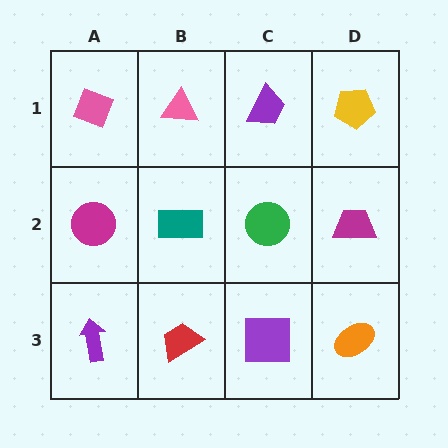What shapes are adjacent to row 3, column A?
A magenta circle (row 2, column A), a red trapezoid (row 3, column B).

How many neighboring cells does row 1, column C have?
3.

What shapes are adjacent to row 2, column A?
A pink diamond (row 1, column A), a purple arrow (row 3, column A), a teal rectangle (row 2, column B).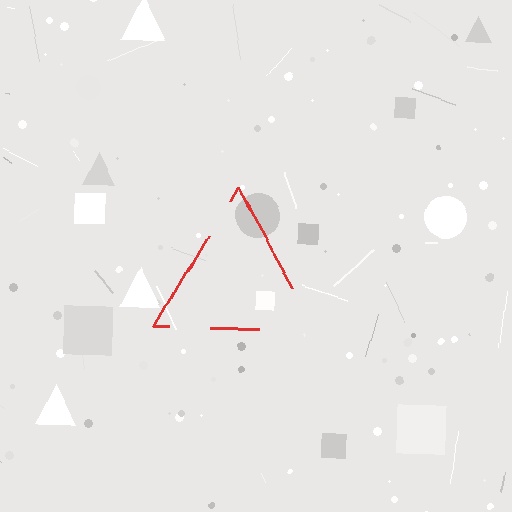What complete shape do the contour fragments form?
The contour fragments form a triangle.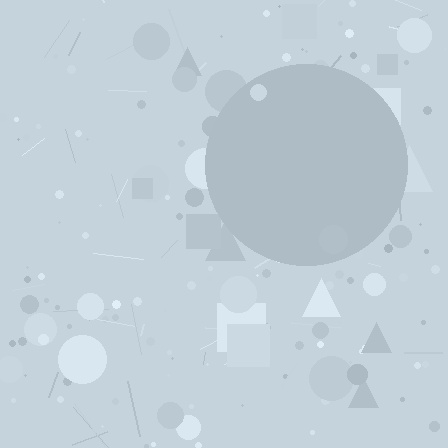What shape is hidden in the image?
A circle is hidden in the image.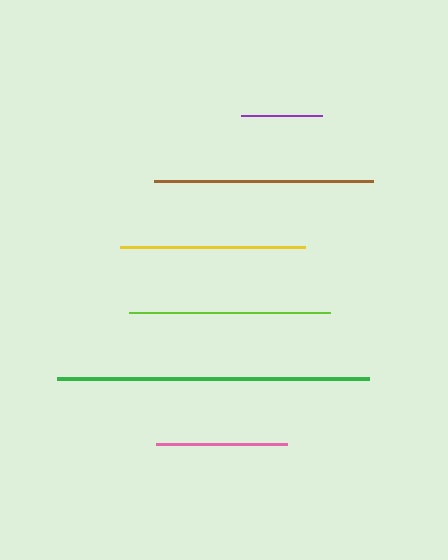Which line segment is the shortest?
The purple line is the shortest at approximately 81 pixels.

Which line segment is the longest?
The green line is the longest at approximately 312 pixels.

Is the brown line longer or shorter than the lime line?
The brown line is longer than the lime line.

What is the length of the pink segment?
The pink segment is approximately 131 pixels long.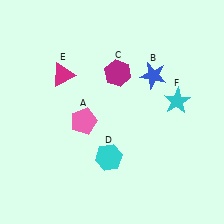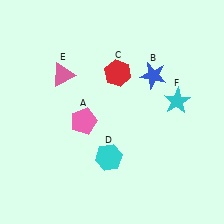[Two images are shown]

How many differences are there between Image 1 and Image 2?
There are 2 differences between the two images.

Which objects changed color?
C changed from magenta to red. E changed from magenta to pink.